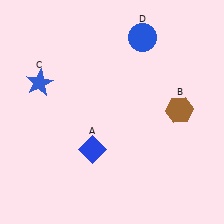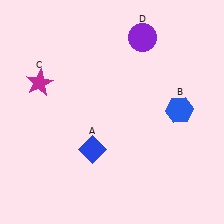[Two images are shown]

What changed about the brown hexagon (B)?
In Image 1, B is brown. In Image 2, it changed to blue.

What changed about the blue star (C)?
In Image 1, C is blue. In Image 2, it changed to magenta.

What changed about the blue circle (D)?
In Image 1, D is blue. In Image 2, it changed to purple.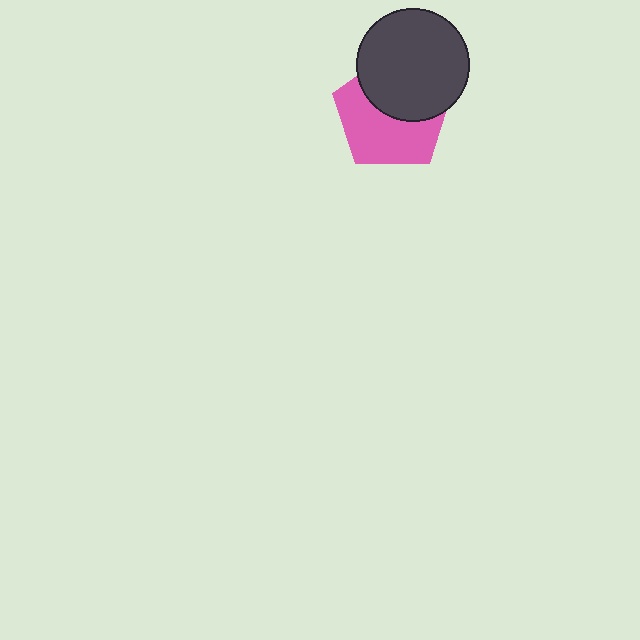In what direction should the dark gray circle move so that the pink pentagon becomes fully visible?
The dark gray circle should move up. That is the shortest direction to clear the overlap and leave the pink pentagon fully visible.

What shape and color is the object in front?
The object in front is a dark gray circle.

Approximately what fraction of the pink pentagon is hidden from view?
Roughly 45% of the pink pentagon is hidden behind the dark gray circle.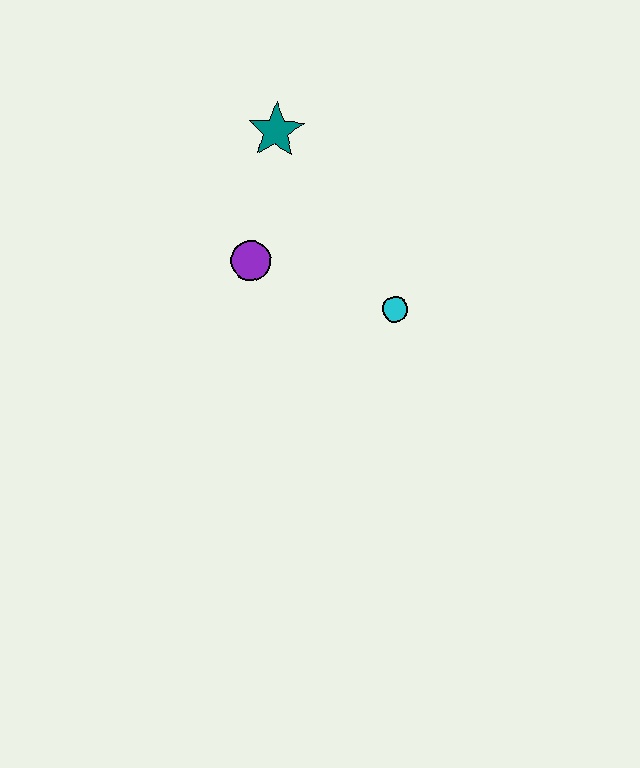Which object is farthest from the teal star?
The cyan circle is farthest from the teal star.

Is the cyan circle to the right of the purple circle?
Yes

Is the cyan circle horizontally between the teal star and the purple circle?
No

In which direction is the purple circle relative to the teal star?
The purple circle is below the teal star.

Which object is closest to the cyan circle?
The purple circle is closest to the cyan circle.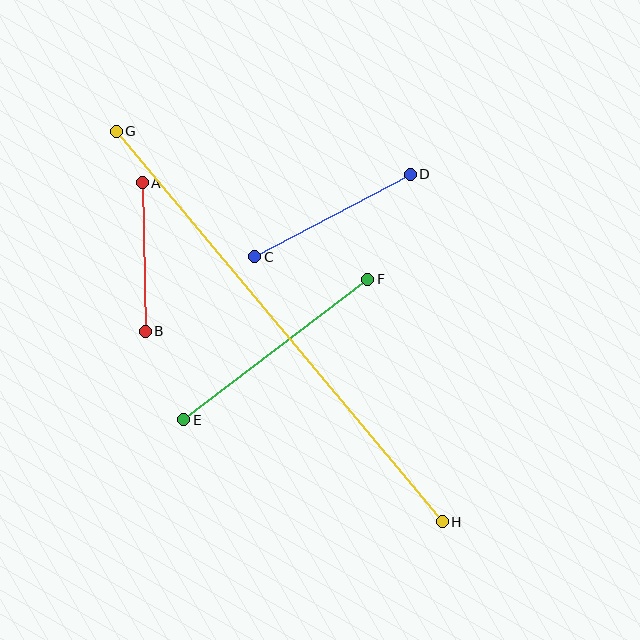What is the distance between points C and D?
The distance is approximately 176 pixels.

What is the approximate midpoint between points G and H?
The midpoint is at approximately (279, 326) pixels.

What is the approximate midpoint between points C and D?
The midpoint is at approximately (332, 216) pixels.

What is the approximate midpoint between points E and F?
The midpoint is at approximately (276, 349) pixels.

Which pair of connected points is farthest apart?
Points G and H are farthest apart.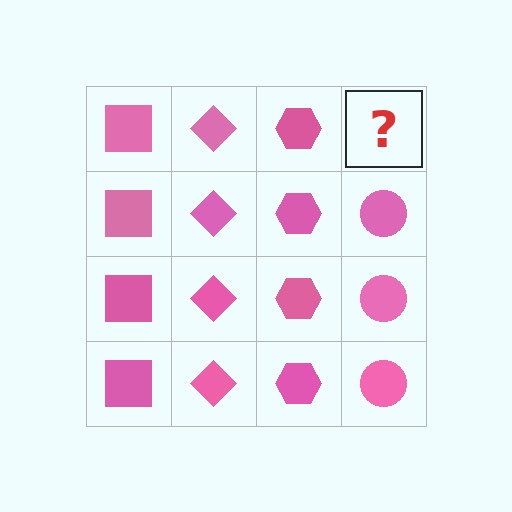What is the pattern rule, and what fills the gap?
The rule is that each column has a consistent shape. The gap should be filled with a pink circle.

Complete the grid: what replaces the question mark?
The question mark should be replaced with a pink circle.